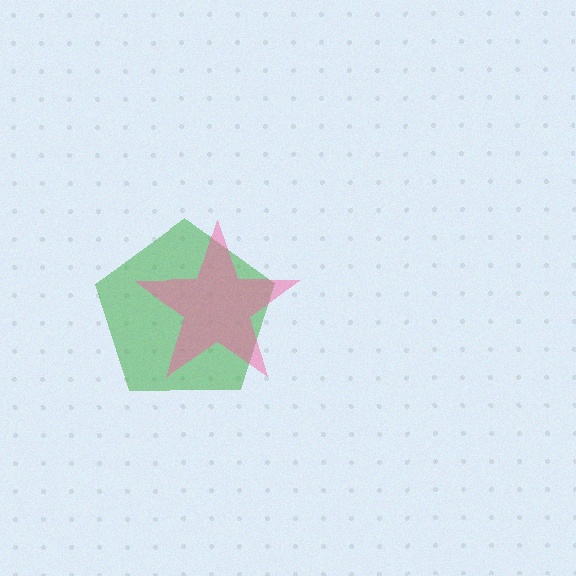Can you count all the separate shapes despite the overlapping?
Yes, there are 2 separate shapes.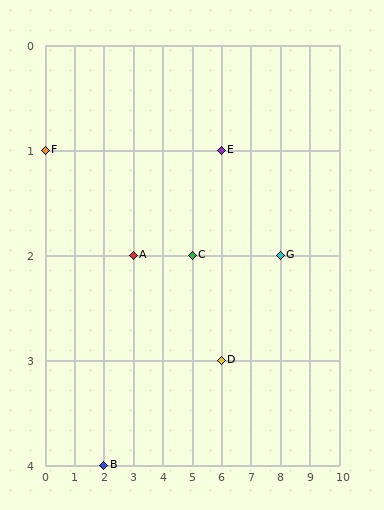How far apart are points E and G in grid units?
Points E and G are 2 columns and 1 row apart (about 2.2 grid units diagonally).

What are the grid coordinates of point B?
Point B is at grid coordinates (2, 4).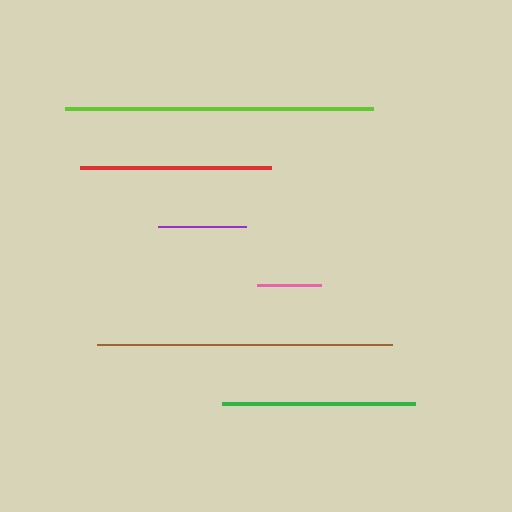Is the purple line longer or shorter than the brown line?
The brown line is longer than the purple line.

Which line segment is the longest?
The lime line is the longest at approximately 308 pixels.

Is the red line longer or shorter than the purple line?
The red line is longer than the purple line.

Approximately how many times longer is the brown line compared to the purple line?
The brown line is approximately 3.4 times the length of the purple line.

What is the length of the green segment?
The green segment is approximately 193 pixels long.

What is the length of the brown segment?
The brown segment is approximately 295 pixels long.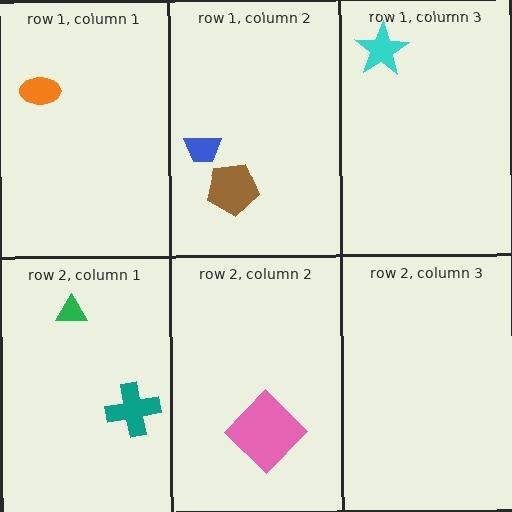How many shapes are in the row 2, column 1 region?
2.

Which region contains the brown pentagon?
The row 1, column 2 region.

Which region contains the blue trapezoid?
The row 1, column 2 region.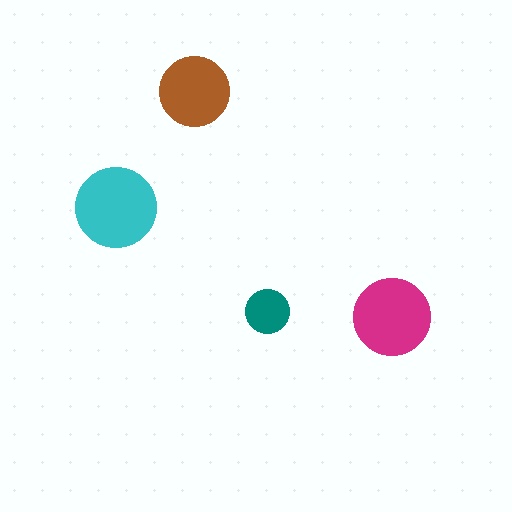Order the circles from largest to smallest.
the cyan one, the magenta one, the brown one, the teal one.